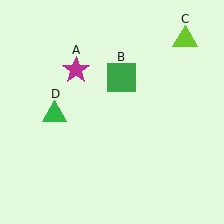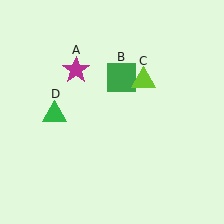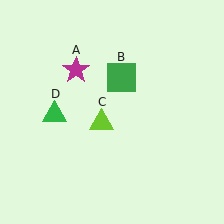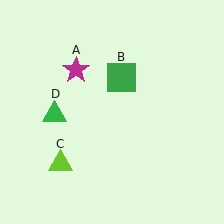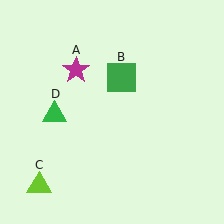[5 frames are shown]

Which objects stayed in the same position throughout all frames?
Magenta star (object A) and green square (object B) and green triangle (object D) remained stationary.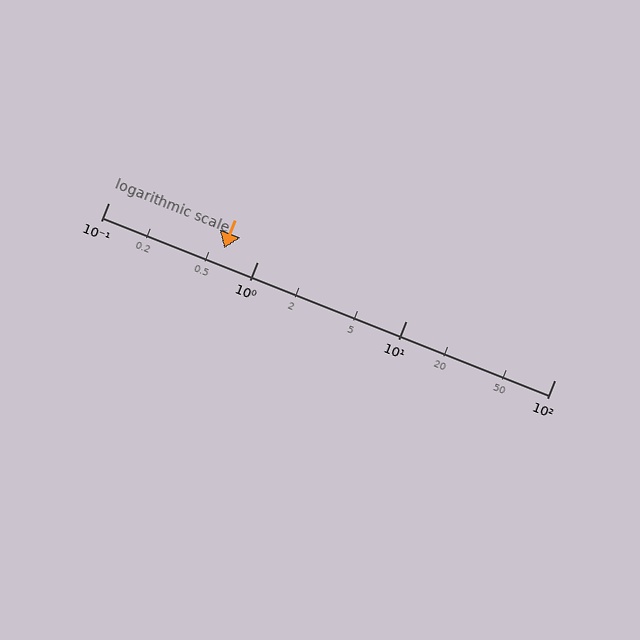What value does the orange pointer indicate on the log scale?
The pointer indicates approximately 0.6.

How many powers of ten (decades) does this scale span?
The scale spans 3 decades, from 0.1 to 100.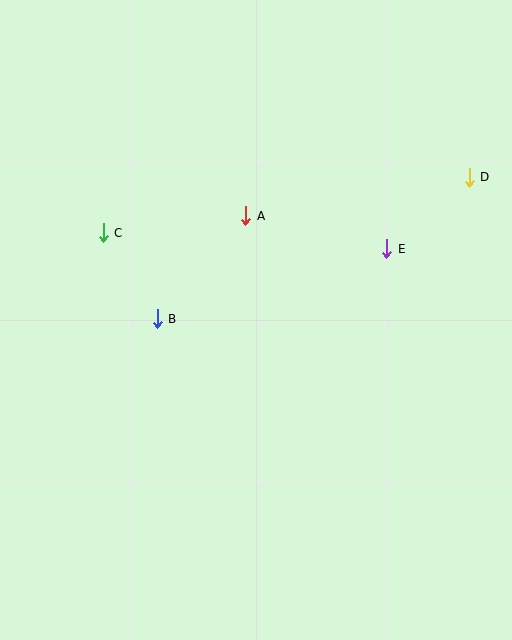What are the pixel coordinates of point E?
Point E is at (387, 249).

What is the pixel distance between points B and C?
The distance between B and C is 101 pixels.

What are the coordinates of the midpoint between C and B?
The midpoint between C and B is at (130, 276).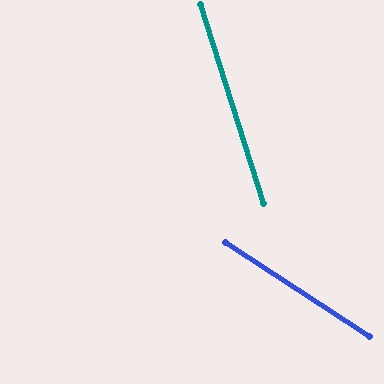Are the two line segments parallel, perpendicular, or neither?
Neither parallel nor perpendicular — they differ by about 39°.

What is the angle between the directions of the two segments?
Approximately 39 degrees.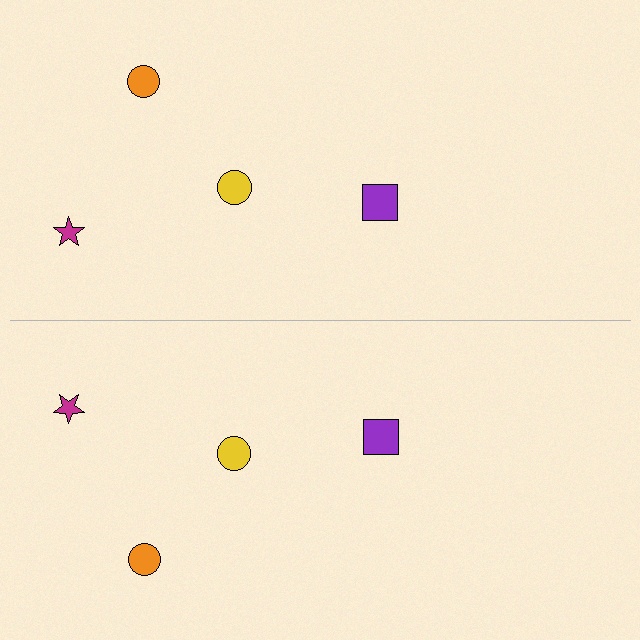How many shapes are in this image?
There are 8 shapes in this image.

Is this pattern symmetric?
Yes, this pattern has bilateral (reflection) symmetry.